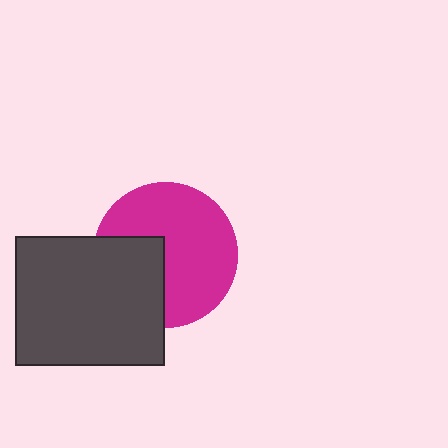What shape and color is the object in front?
The object in front is a dark gray rectangle.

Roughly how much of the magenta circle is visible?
Most of it is visible (roughly 67%).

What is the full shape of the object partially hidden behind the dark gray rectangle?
The partially hidden object is a magenta circle.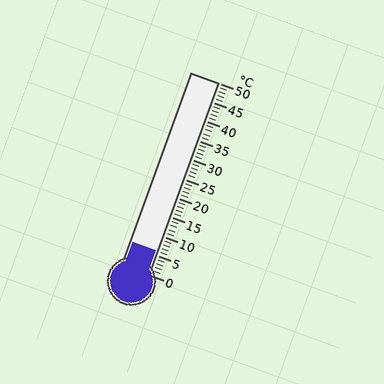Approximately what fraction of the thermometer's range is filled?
The thermometer is filled to approximately 10% of its range.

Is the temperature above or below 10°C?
The temperature is below 10°C.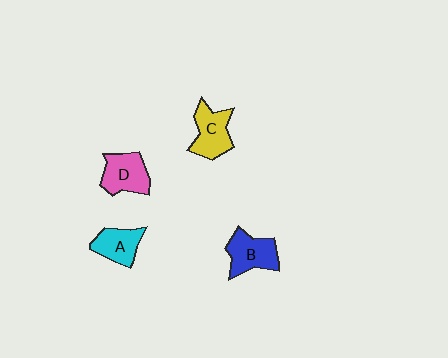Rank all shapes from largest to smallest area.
From largest to smallest: B (blue), C (yellow), D (pink), A (cyan).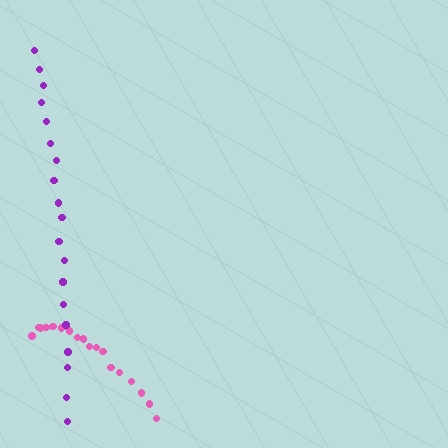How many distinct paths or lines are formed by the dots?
There are 2 distinct paths.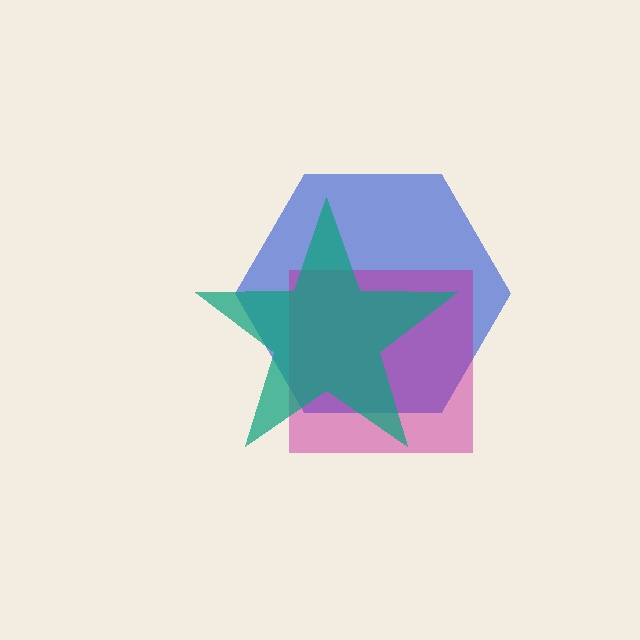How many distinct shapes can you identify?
There are 3 distinct shapes: a blue hexagon, a magenta square, a teal star.